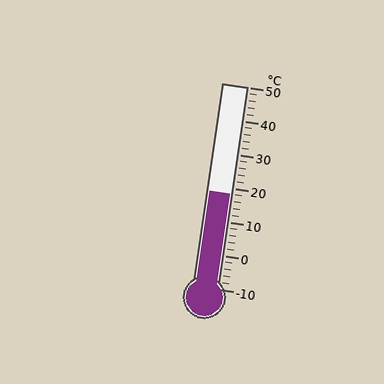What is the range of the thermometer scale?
The thermometer scale ranges from -10°C to 50°C.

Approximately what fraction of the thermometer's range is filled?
The thermometer is filled to approximately 45% of its range.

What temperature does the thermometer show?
The thermometer shows approximately 18°C.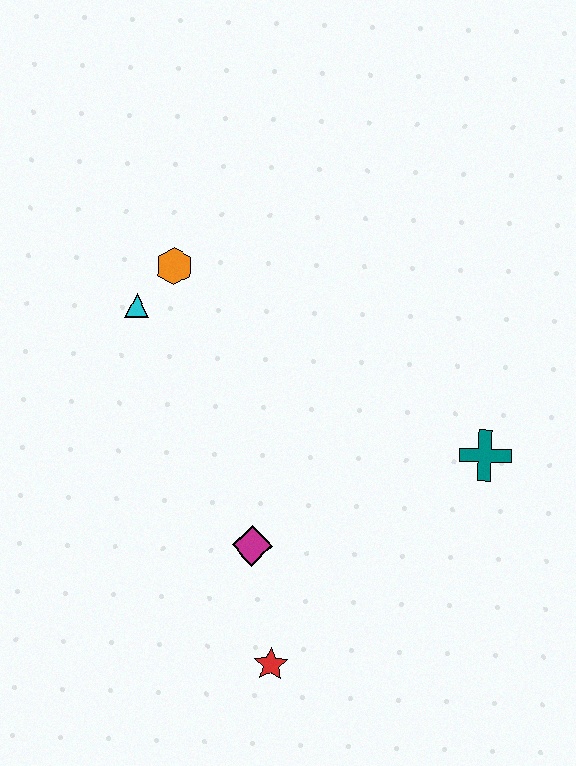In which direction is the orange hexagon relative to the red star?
The orange hexagon is above the red star.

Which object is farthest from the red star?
The orange hexagon is farthest from the red star.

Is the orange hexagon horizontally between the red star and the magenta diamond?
No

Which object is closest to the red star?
The magenta diamond is closest to the red star.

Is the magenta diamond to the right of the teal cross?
No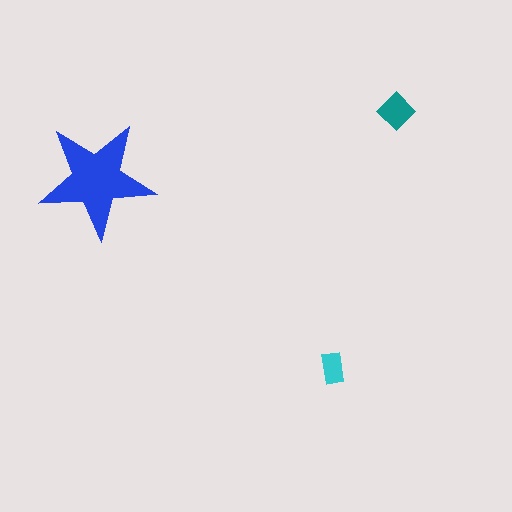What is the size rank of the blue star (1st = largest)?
1st.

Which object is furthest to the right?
The teal diamond is rightmost.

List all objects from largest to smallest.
The blue star, the teal diamond, the cyan rectangle.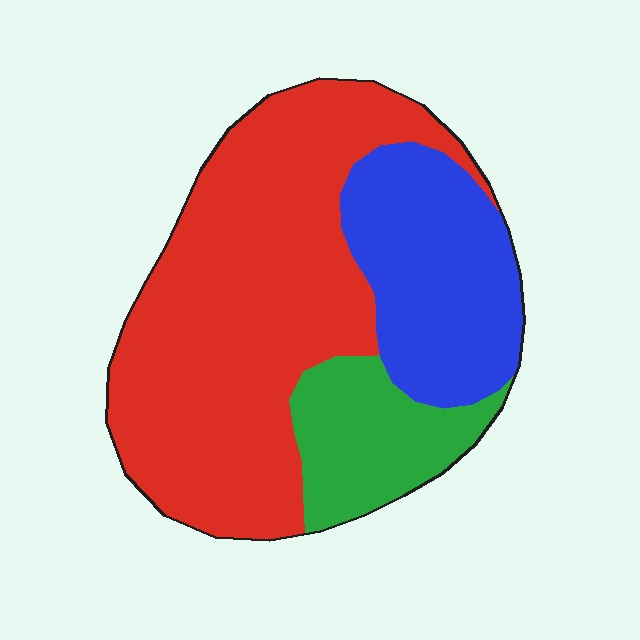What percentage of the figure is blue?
Blue takes up about one quarter (1/4) of the figure.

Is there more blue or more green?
Blue.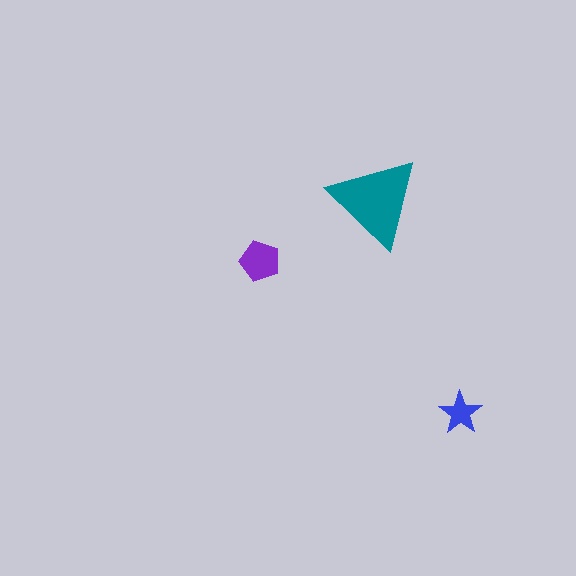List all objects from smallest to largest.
The blue star, the purple pentagon, the teal triangle.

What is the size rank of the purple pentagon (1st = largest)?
2nd.